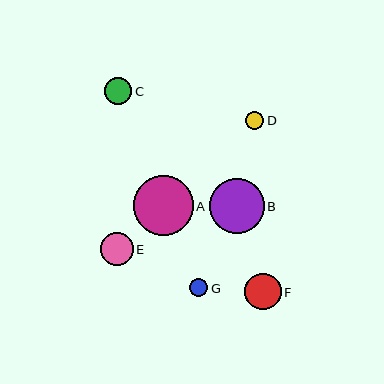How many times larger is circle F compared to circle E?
Circle F is approximately 1.1 times the size of circle E.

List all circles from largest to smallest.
From largest to smallest: A, B, F, E, C, D, G.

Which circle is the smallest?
Circle G is the smallest with a size of approximately 18 pixels.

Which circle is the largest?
Circle A is the largest with a size of approximately 60 pixels.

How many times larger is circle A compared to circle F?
Circle A is approximately 1.6 times the size of circle F.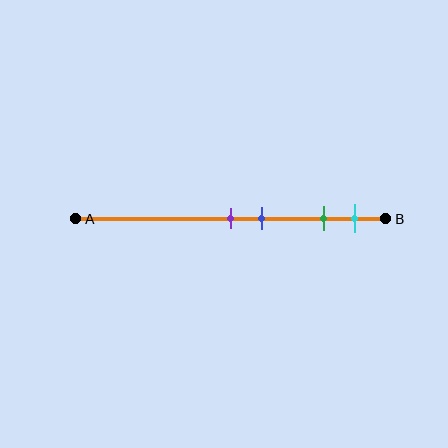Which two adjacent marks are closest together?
The purple and blue marks are the closest adjacent pair.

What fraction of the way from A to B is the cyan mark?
The cyan mark is approximately 90% (0.9) of the way from A to B.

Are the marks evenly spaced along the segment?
No, the marks are not evenly spaced.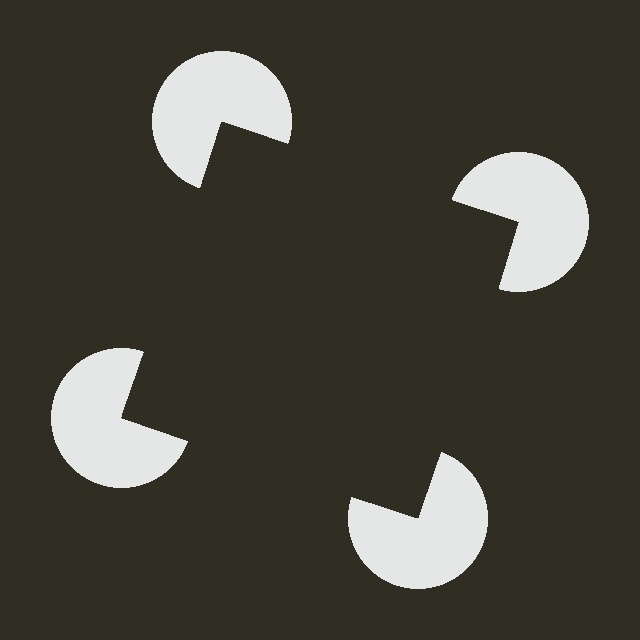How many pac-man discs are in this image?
There are 4 — one at each vertex of the illusory square.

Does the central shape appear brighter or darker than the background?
It typically appears slightly darker than the background, even though no actual brightness change is drawn.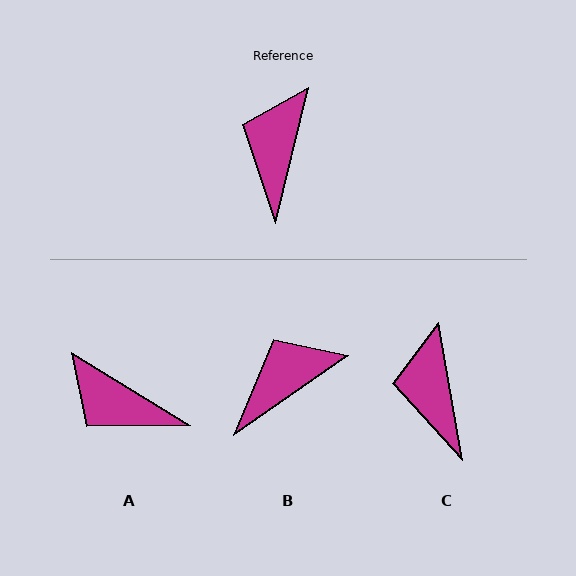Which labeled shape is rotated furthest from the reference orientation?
A, about 72 degrees away.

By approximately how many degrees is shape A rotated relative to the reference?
Approximately 72 degrees counter-clockwise.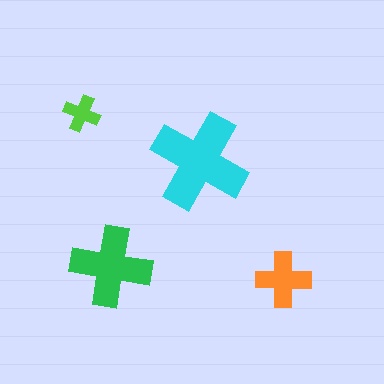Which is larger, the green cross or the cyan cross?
The cyan one.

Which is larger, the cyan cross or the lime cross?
The cyan one.